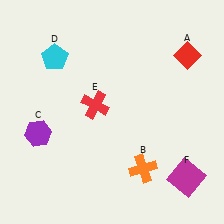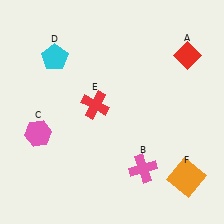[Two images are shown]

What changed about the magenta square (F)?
In Image 1, F is magenta. In Image 2, it changed to orange.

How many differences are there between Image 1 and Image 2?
There are 3 differences between the two images.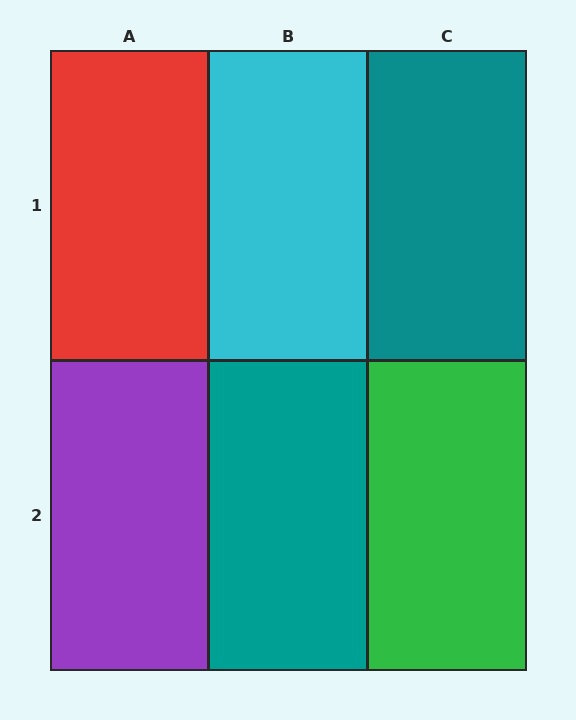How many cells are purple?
1 cell is purple.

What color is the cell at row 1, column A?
Red.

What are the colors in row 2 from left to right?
Purple, teal, green.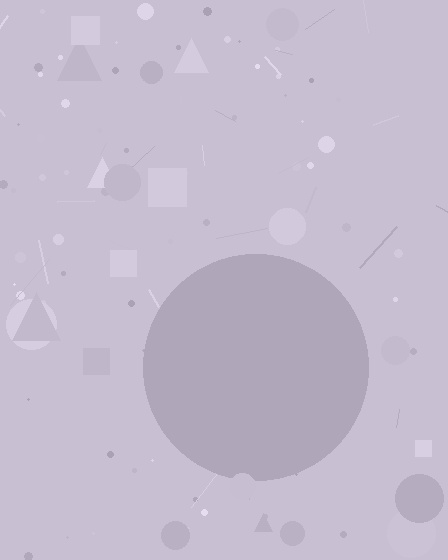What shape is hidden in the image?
A circle is hidden in the image.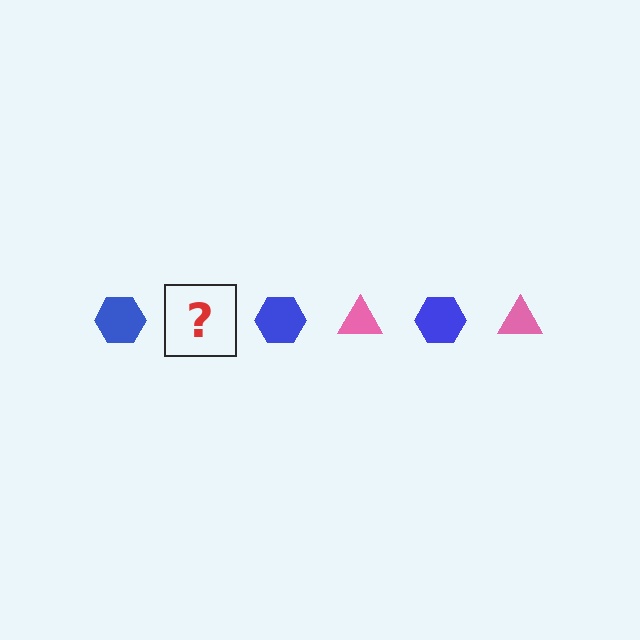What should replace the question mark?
The question mark should be replaced with a pink triangle.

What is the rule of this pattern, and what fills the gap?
The rule is that the pattern alternates between blue hexagon and pink triangle. The gap should be filled with a pink triangle.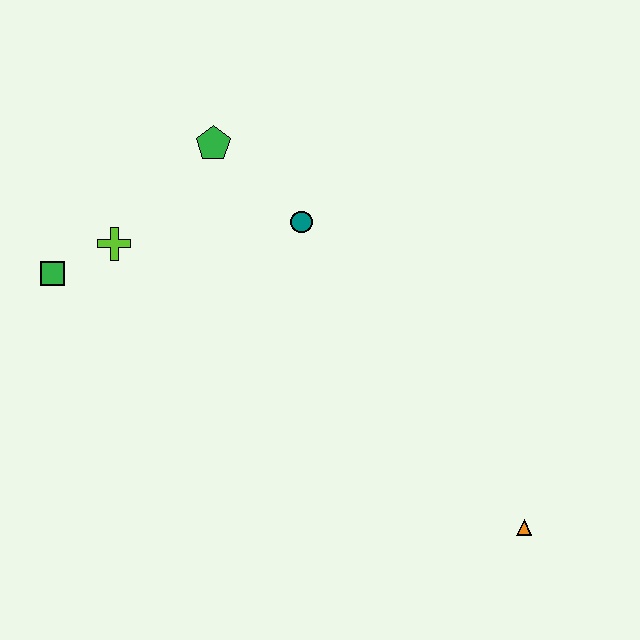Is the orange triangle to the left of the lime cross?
No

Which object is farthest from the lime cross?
The orange triangle is farthest from the lime cross.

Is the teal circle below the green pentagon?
Yes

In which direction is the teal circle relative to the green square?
The teal circle is to the right of the green square.